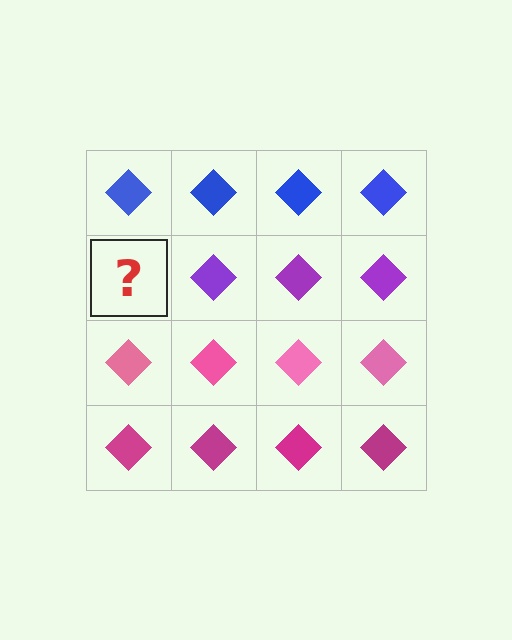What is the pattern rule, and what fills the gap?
The rule is that each row has a consistent color. The gap should be filled with a purple diamond.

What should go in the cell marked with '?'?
The missing cell should contain a purple diamond.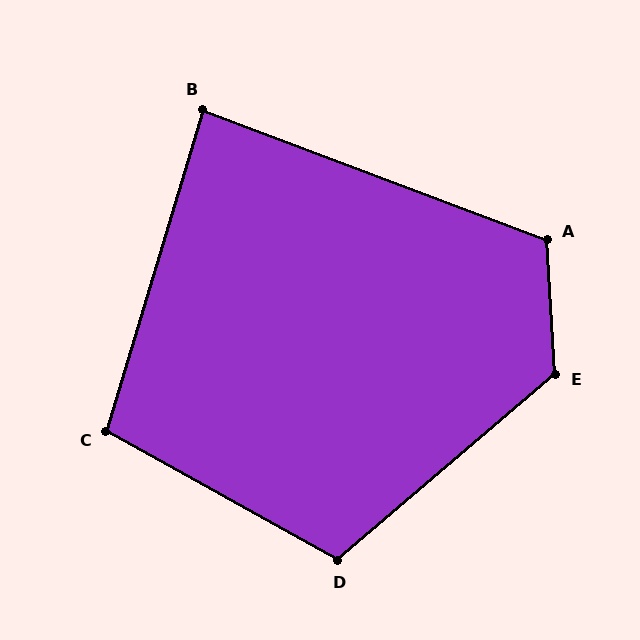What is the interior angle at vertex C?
Approximately 102 degrees (obtuse).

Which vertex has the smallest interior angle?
B, at approximately 86 degrees.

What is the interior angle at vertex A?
Approximately 114 degrees (obtuse).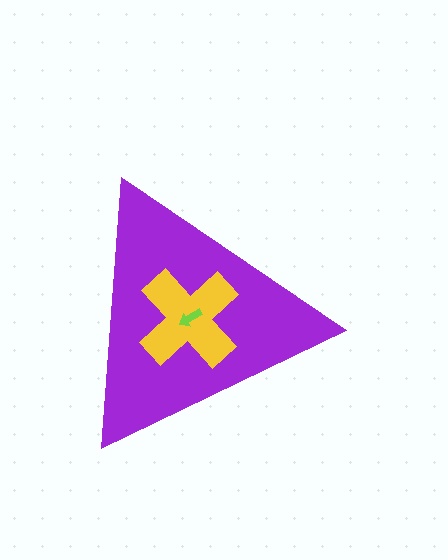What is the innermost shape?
The lime arrow.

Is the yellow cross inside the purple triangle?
Yes.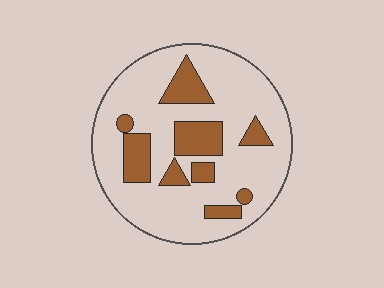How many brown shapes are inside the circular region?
9.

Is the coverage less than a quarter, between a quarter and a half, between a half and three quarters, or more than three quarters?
Less than a quarter.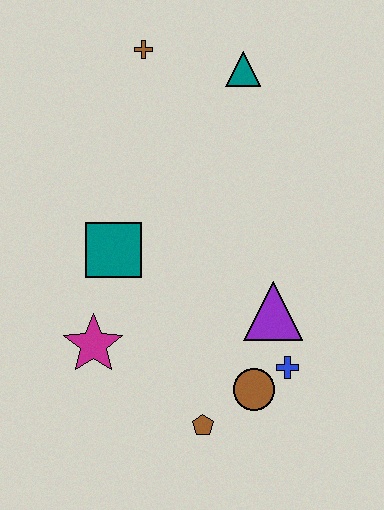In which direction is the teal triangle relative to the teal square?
The teal triangle is above the teal square.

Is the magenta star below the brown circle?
No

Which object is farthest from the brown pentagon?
The brown cross is farthest from the brown pentagon.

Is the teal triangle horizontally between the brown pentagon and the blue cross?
Yes